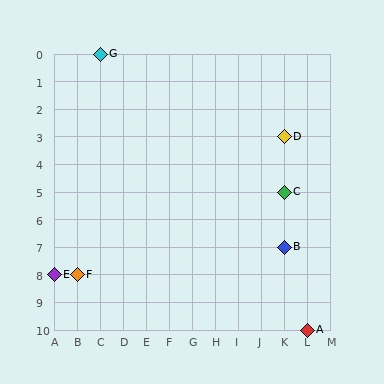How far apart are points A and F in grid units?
Points A and F are 10 columns and 2 rows apart (about 10.2 grid units diagonally).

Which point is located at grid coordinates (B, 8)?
Point F is at (B, 8).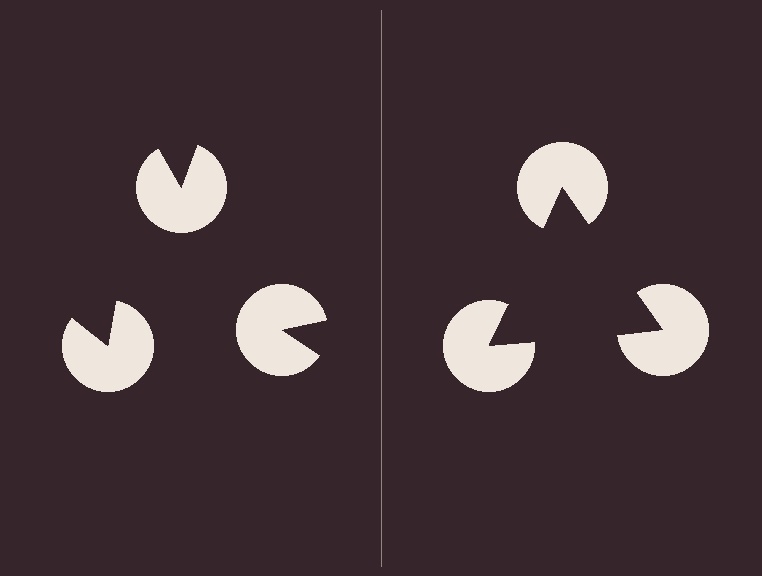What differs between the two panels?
The pac-man discs are positioned identically on both sides; only the wedge orientations differ. On the right they align to a triangle; on the left they are misaligned.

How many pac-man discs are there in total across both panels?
6 — 3 on each side.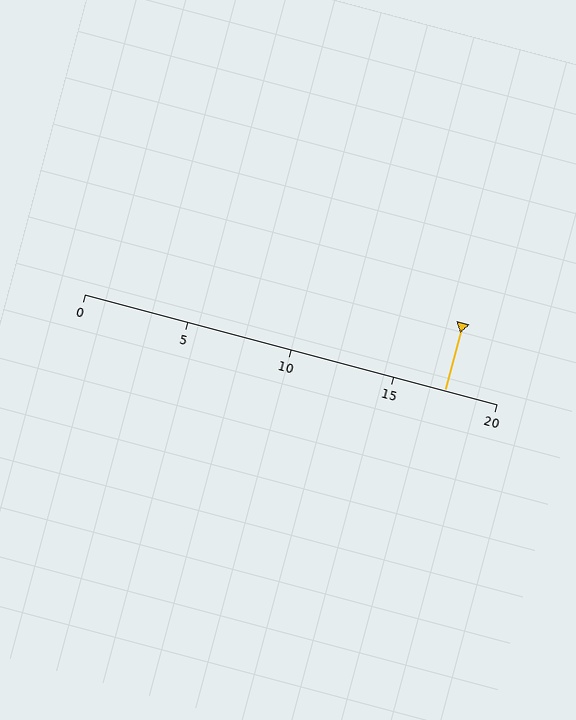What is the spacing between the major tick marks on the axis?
The major ticks are spaced 5 apart.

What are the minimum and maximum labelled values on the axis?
The axis runs from 0 to 20.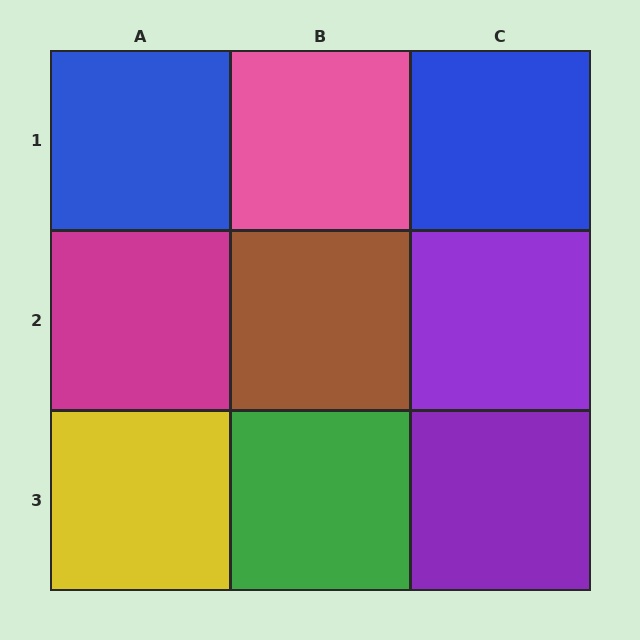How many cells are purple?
2 cells are purple.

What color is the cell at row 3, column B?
Green.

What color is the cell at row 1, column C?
Blue.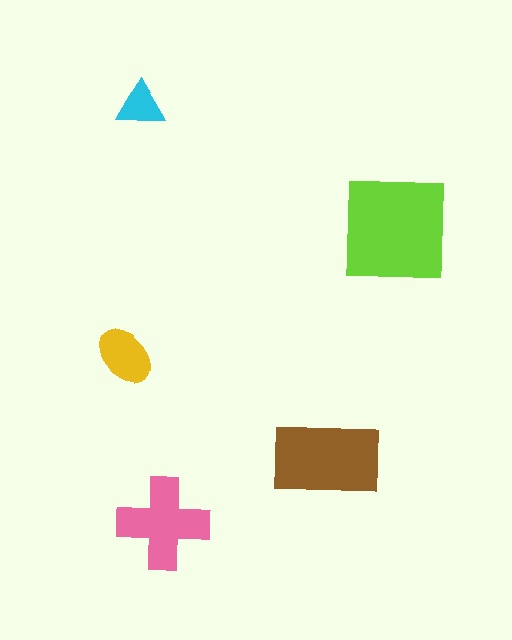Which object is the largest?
The lime square.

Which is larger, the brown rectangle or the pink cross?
The brown rectangle.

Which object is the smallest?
The cyan triangle.